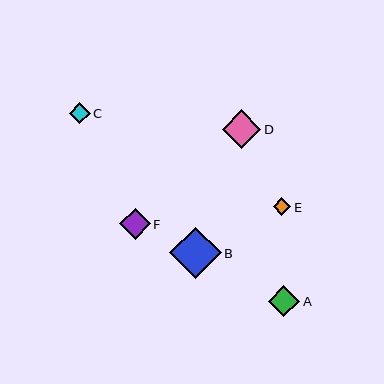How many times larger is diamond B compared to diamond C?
Diamond B is approximately 2.5 times the size of diamond C.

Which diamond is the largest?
Diamond B is the largest with a size of approximately 51 pixels.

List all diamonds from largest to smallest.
From largest to smallest: B, D, A, F, C, E.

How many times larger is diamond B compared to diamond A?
Diamond B is approximately 1.6 times the size of diamond A.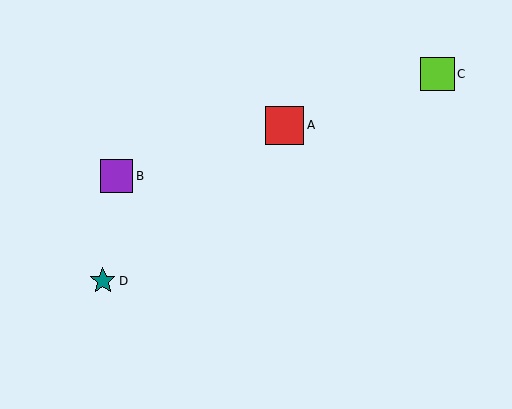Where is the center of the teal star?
The center of the teal star is at (103, 281).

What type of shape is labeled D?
Shape D is a teal star.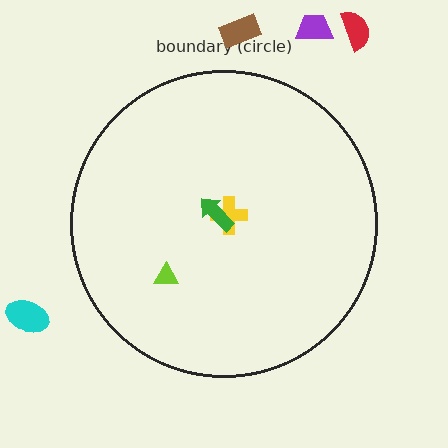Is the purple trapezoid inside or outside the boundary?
Outside.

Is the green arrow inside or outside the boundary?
Inside.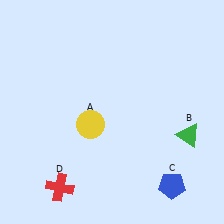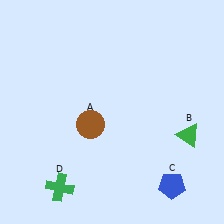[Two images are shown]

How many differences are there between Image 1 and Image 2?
There are 2 differences between the two images.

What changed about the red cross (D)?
In Image 1, D is red. In Image 2, it changed to green.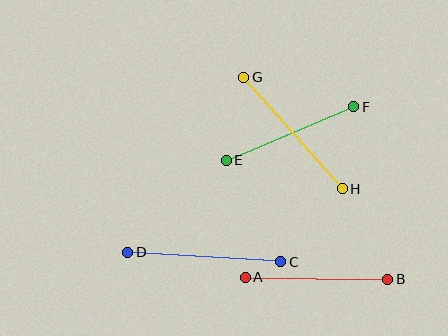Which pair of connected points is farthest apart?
Points C and D are farthest apart.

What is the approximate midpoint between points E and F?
The midpoint is at approximately (290, 133) pixels.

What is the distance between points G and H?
The distance is approximately 148 pixels.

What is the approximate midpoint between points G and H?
The midpoint is at approximately (293, 133) pixels.